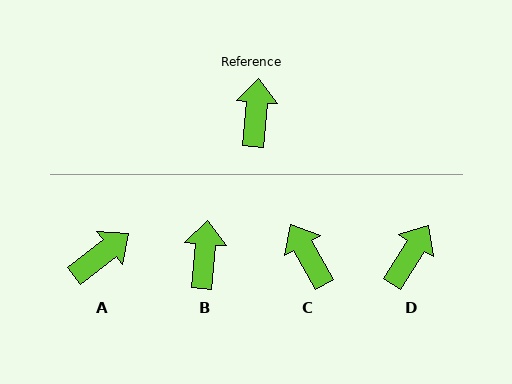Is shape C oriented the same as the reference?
No, it is off by about 34 degrees.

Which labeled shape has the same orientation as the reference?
B.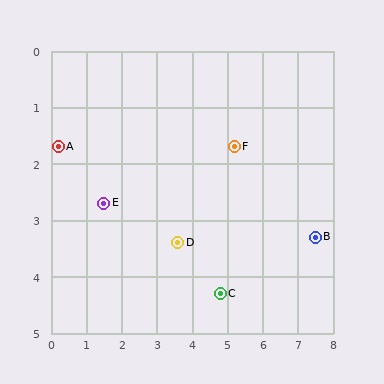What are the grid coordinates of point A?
Point A is at approximately (0.2, 1.7).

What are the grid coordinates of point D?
Point D is at approximately (3.6, 3.4).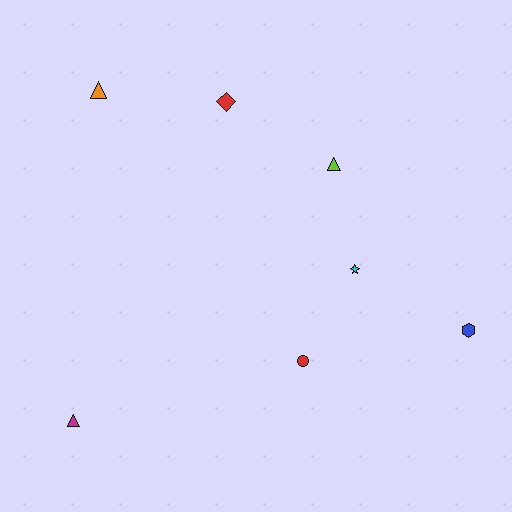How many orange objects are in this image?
There is 1 orange object.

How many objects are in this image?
There are 7 objects.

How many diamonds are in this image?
There is 1 diamond.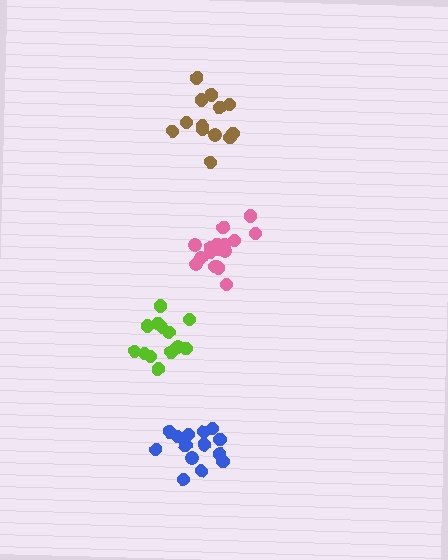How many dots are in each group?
Group 1: 13 dots, Group 2: 14 dots, Group 3: 14 dots, Group 4: 16 dots (57 total).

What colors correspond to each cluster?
The clusters are colored: brown, lime, blue, pink.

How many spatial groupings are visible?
There are 4 spatial groupings.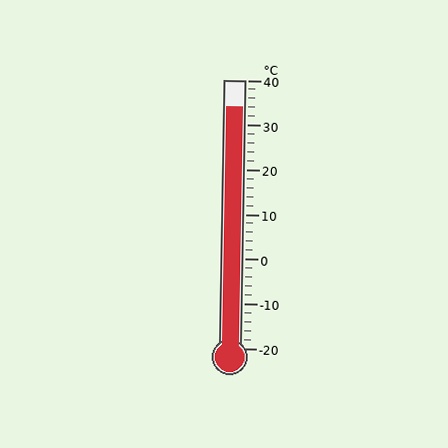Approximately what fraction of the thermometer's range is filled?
The thermometer is filled to approximately 90% of its range.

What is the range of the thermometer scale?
The thermometer scale ranges from -20°C to 40°C.